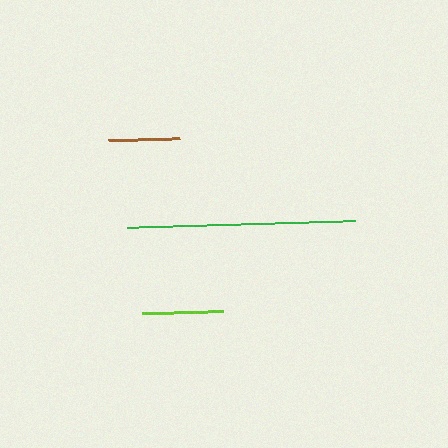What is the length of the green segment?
The green segment is approximately 228 pixels long.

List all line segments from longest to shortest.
From longest to shortest: green, lime, brown.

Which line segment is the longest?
The green line is the longest at approximately 228 pixels.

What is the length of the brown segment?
The brown segment is approximately 72 pixels long.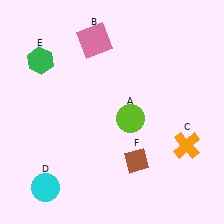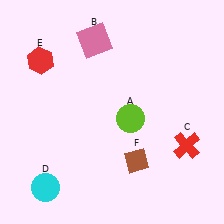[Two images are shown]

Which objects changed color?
C changed from orange to red. E changed from green to red.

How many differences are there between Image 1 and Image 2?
There are 2 differences between the two images.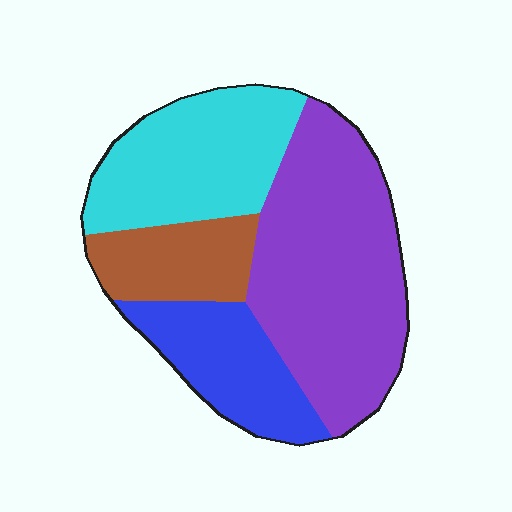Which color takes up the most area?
Purple, at roughly 40%.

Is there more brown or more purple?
Purple.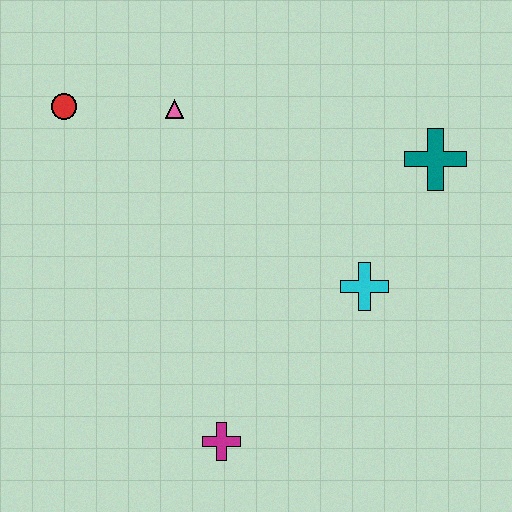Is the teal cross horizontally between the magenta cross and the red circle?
No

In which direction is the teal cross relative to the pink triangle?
The teal cross is to the right of the pink triangle.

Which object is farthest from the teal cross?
The red circle is farthest from the teal cross.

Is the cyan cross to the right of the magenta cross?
Yes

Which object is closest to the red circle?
The pink triangle is closest to the red circle.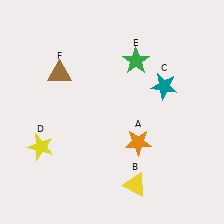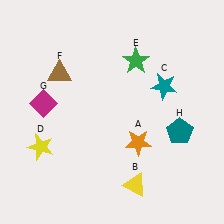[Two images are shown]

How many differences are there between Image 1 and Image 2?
There are 2 differences between the two images.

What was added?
A magenta diamond (G), a teal pentagon (H) were added in Image 2.